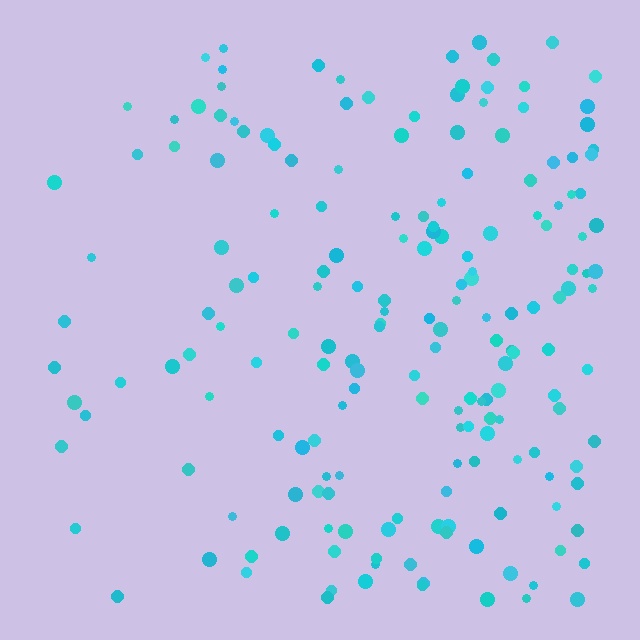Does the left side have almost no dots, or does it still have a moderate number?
Still a moderate number, just noticeably fewer than the right.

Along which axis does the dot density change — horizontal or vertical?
Horizontal.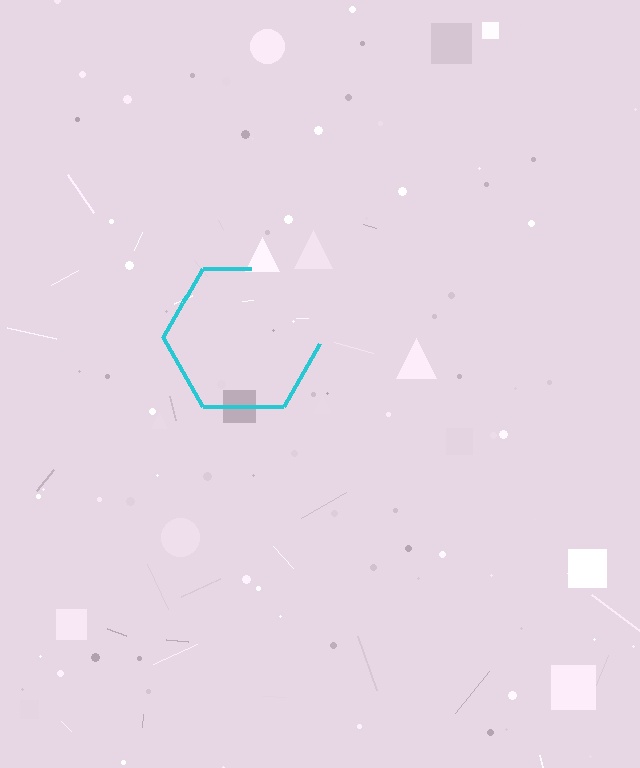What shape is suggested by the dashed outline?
The dashed outline suggests a hexagon.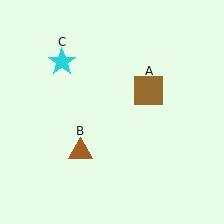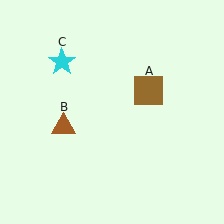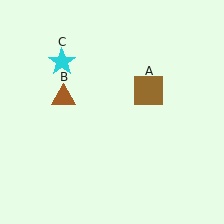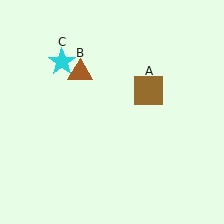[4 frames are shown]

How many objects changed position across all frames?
1 object changed position: brown triangle (object B).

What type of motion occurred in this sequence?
The brown triangle (object B) rotated clockwise around the center of the scene.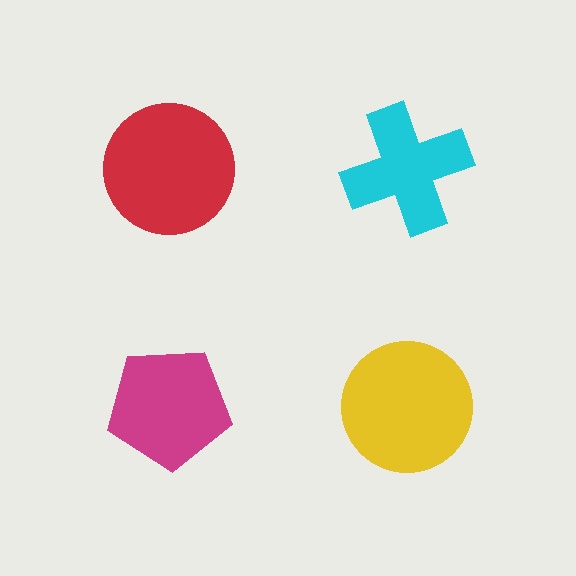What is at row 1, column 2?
A cyan cross.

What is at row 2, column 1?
A magenta pentagon.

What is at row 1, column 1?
A red circle.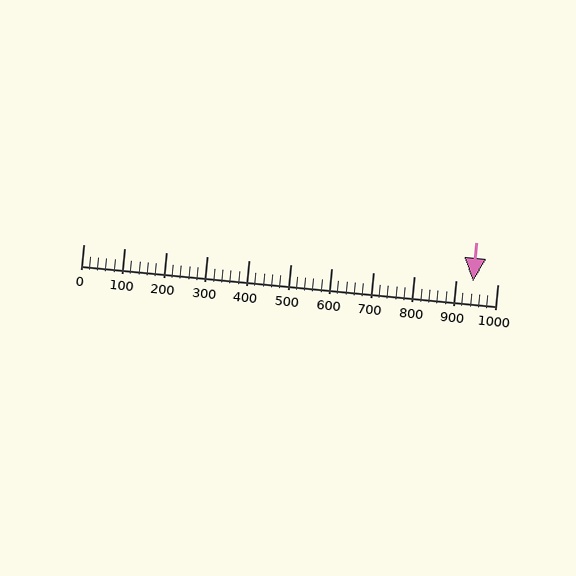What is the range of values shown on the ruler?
The ruler shows values from 0 to 1000.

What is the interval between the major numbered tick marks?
The major tick marks are spaced 100 units apart.